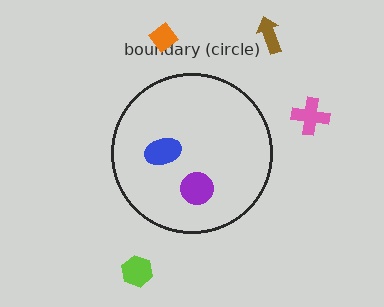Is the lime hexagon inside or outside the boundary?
Outside.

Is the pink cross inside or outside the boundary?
Outside.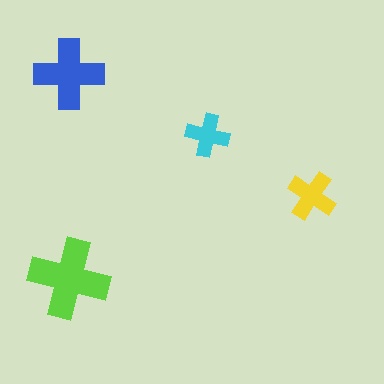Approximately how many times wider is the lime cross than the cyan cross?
About 2 times wider.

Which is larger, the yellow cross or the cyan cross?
The yellow one.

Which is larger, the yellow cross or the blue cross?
The blue one.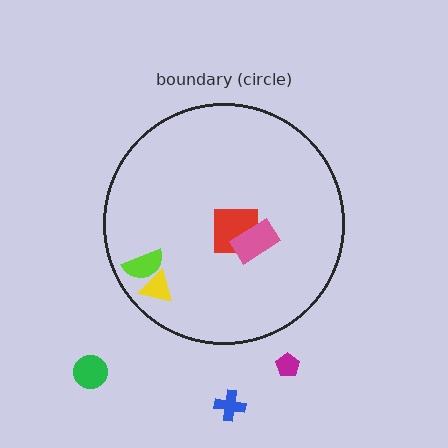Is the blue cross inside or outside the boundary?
Outside.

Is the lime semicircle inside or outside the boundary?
Inside.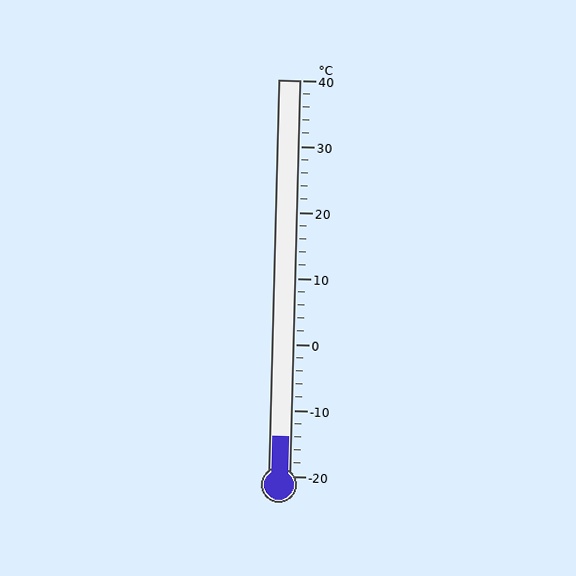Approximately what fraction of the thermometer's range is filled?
The thermometer is filled to approximately 10% of its range.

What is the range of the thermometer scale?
The thermometer scale ranges from -20°C to 40°C.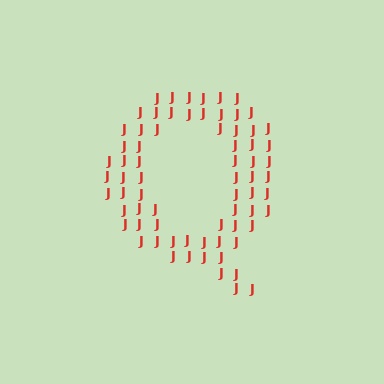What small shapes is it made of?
It is made of small letter J's.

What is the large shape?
The large shape is the letter Q.